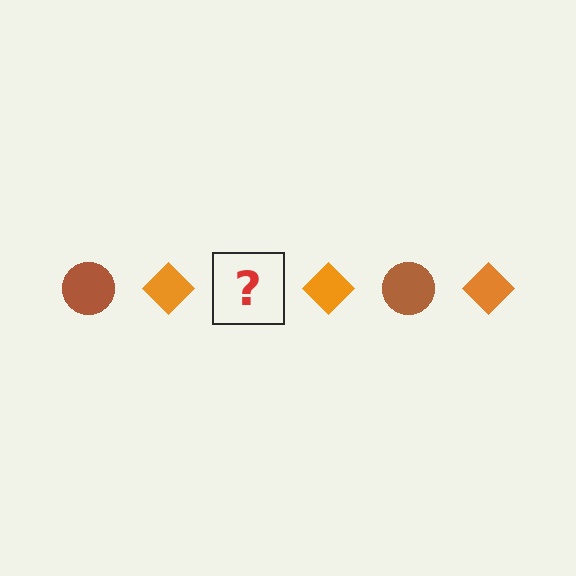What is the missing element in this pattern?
The missing element is a brown circle.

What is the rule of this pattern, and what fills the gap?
The rule is that the pattern alternates between brown circle and orange diamond. The gap should be filled with a brown circle.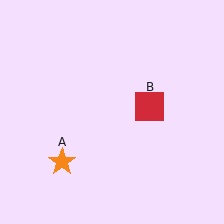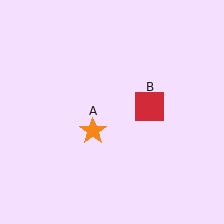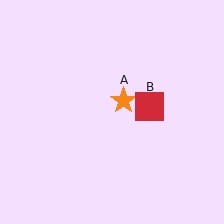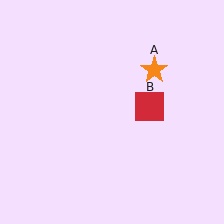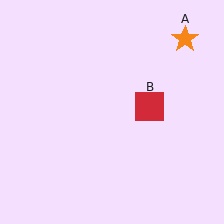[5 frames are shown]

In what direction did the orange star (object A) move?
The orange star (object A) moved up and to the right.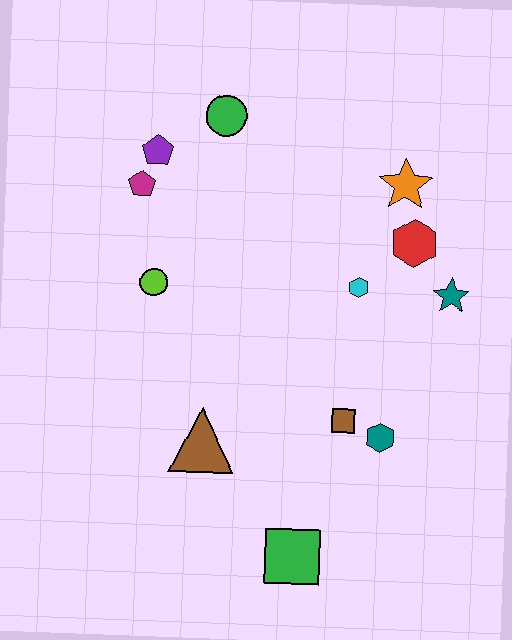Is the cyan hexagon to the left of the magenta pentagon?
No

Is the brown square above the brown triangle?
Yes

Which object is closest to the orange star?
The red hexagon is closest to the orange star.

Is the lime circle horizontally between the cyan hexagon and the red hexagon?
No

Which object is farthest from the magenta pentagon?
The green square is farthest from the magenta pentagon.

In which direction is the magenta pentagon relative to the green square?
The magenta pentagon is above the green square.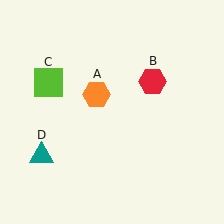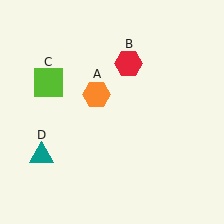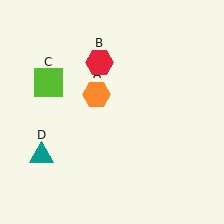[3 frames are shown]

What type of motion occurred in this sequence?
The red hexagon (object B) rotated counterclockwise around the center of the scene.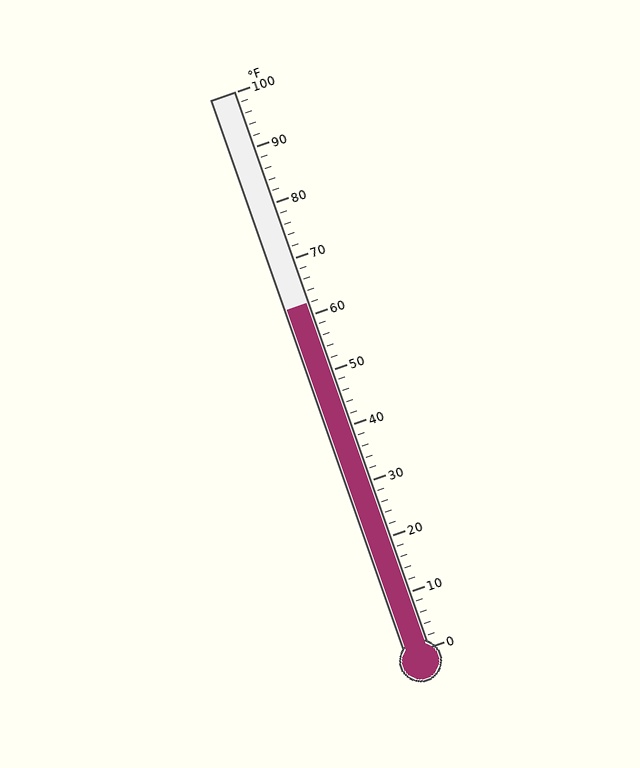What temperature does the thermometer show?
The thermometer shows approximately 62°F.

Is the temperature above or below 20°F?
The temperature is above 20°F.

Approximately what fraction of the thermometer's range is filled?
The thermometer is filled to approximately 60% of its range.